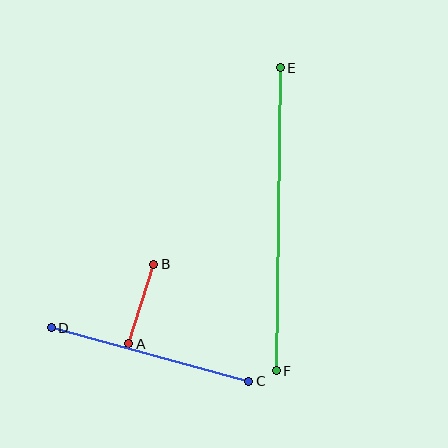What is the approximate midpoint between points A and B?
The midpoint is at approximately (141, 304) pixels.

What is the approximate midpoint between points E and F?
The midpoint is at approximately (278, 219) pixels.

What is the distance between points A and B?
The distance is approximately 84 pixels.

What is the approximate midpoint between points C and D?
The midpoint is at approximately (150, 354) pixels.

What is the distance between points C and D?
The distance is approximately 205 pixels.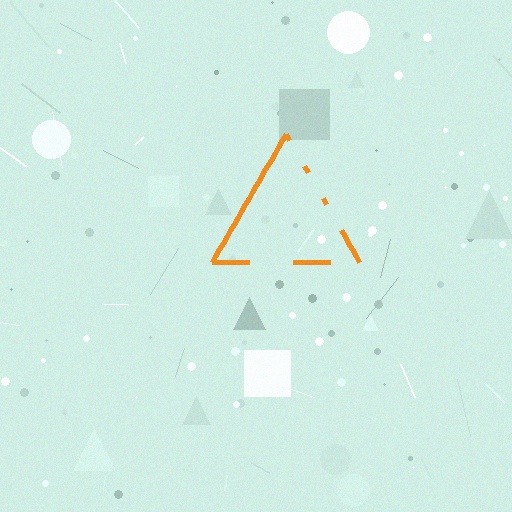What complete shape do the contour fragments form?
The contour fragments form a triangle.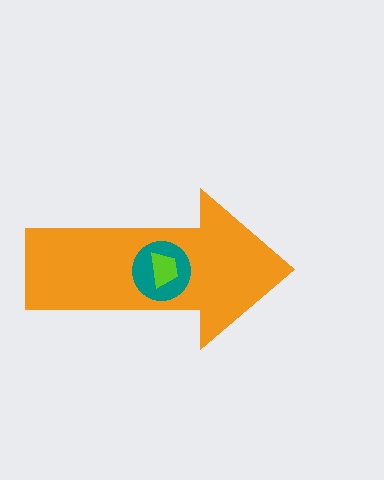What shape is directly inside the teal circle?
The lime trapezoid.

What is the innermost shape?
The lime trapezoid.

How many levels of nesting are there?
3.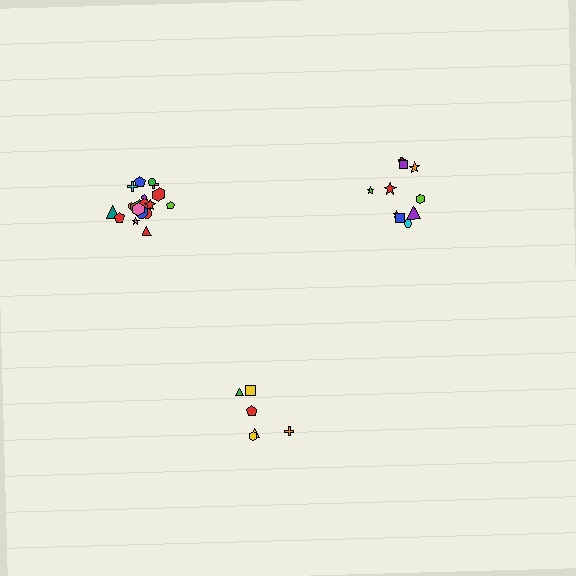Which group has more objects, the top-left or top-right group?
The top-left group.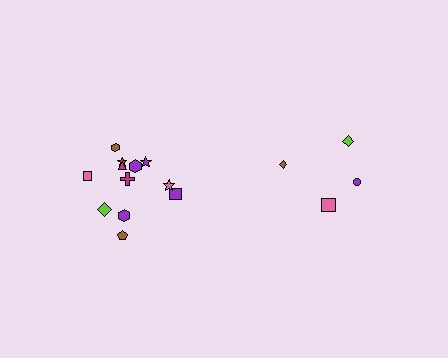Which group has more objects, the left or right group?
The left group.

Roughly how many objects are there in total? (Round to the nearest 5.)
Roughly 15 objects in total.